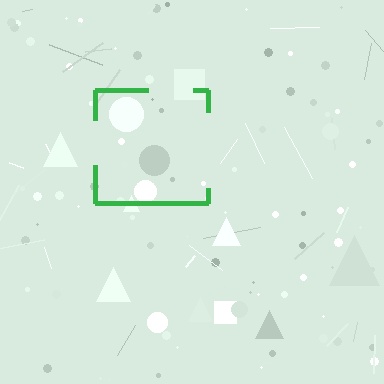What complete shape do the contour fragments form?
The contour fragments form a square.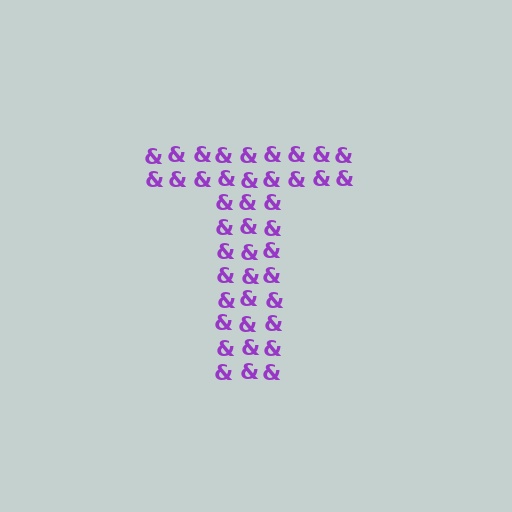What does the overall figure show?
The overall figure shows the letter T.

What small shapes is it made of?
It is made of small ampersands.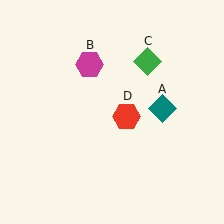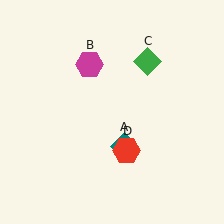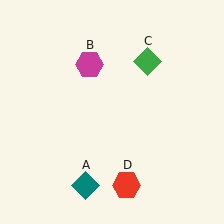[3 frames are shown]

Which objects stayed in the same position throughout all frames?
Magenta hexagon (object B) and green diamond (object C) remained stationary.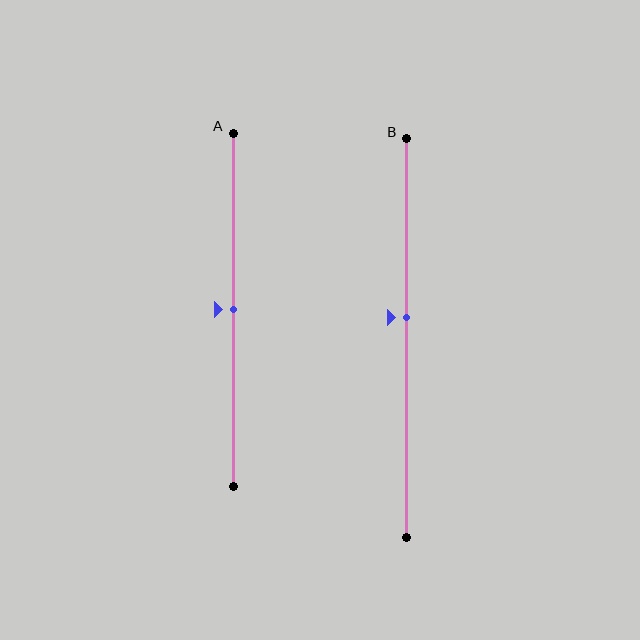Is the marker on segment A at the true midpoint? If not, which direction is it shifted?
Yes, the marker on segment A is at the true midpoint.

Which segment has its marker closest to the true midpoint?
Segment A has its marker closest to the true midpoint.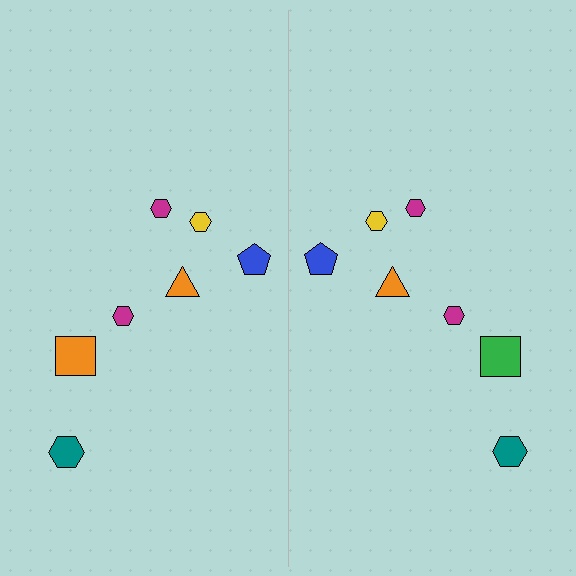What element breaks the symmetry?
The green square on the right side breaks the symmetry — its mirror counterpart is orange.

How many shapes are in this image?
There are 14 shapes in this image.